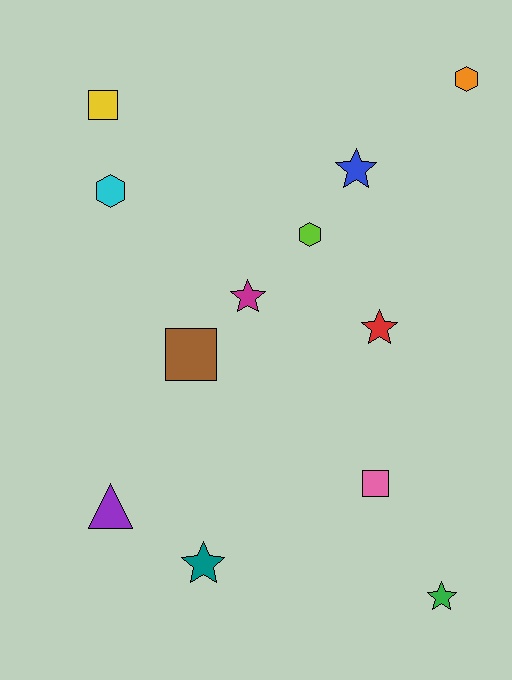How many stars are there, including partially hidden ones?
There are 5 stars.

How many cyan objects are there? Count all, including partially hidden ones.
There is 1 cyan object.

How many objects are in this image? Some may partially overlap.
There are 12 objects.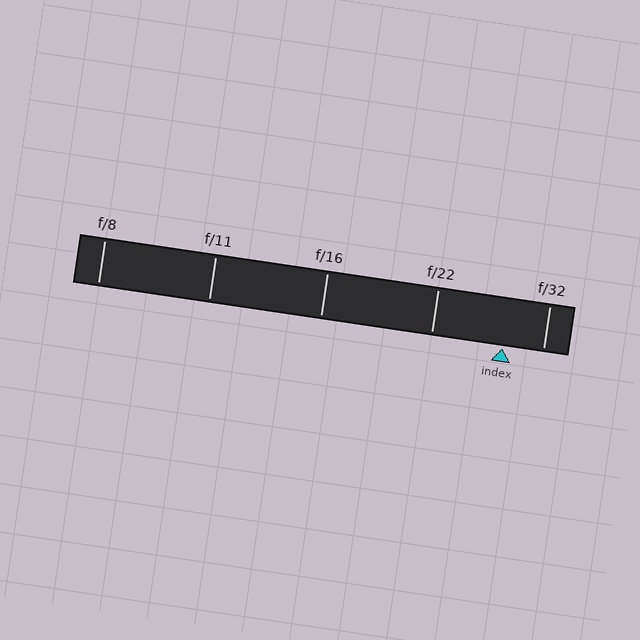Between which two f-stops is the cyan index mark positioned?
The index mark is between f/22 and f/32.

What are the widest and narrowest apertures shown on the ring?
The widest aperture shown is f/8 and the narrowest is f/32.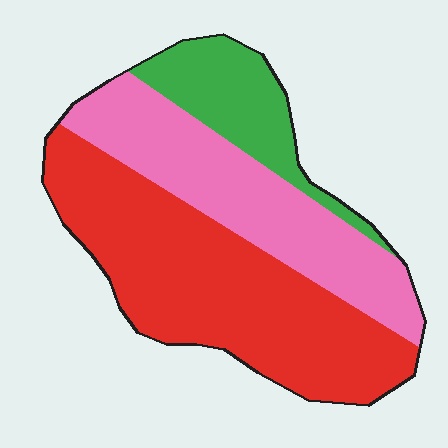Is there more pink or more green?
Pink.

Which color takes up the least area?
Green, at roughly 15%.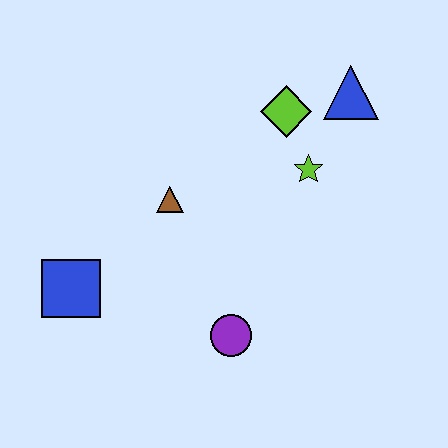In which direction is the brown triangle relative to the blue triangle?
The brown triangle is to the left of the blue triangle.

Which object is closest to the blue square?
The brown triangle is closest to the blue square.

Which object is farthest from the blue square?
The blue triangle is farthest from the blue square.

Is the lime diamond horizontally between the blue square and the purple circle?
No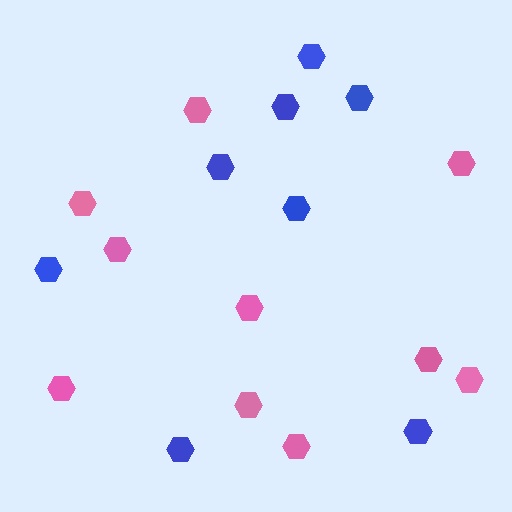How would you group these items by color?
There are 2 groups: one group of blue hexagons (8) and one group of pink hexagons (10).